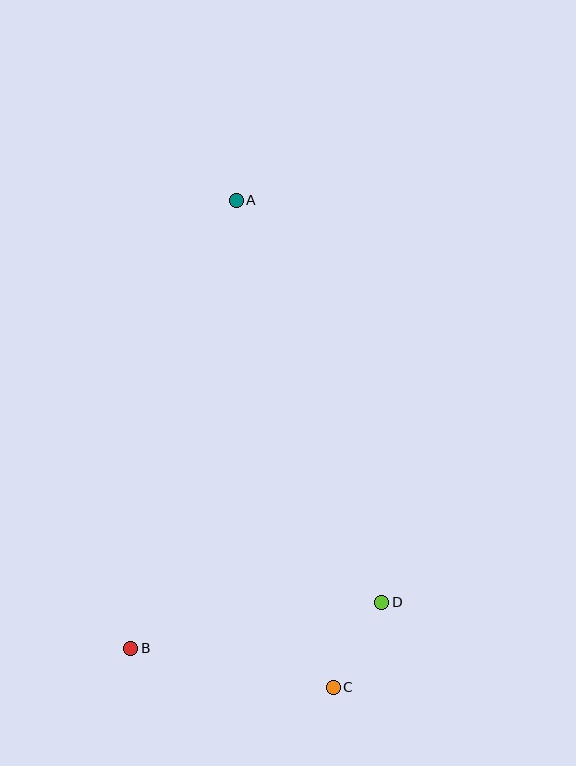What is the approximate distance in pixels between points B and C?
The distance between B and C is approximately 206 pixels.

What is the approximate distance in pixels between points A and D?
The distance between A and D is approximately 428 pixels.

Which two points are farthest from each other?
Points A and C are farthest from each other.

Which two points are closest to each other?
Points C and D are closest to each other.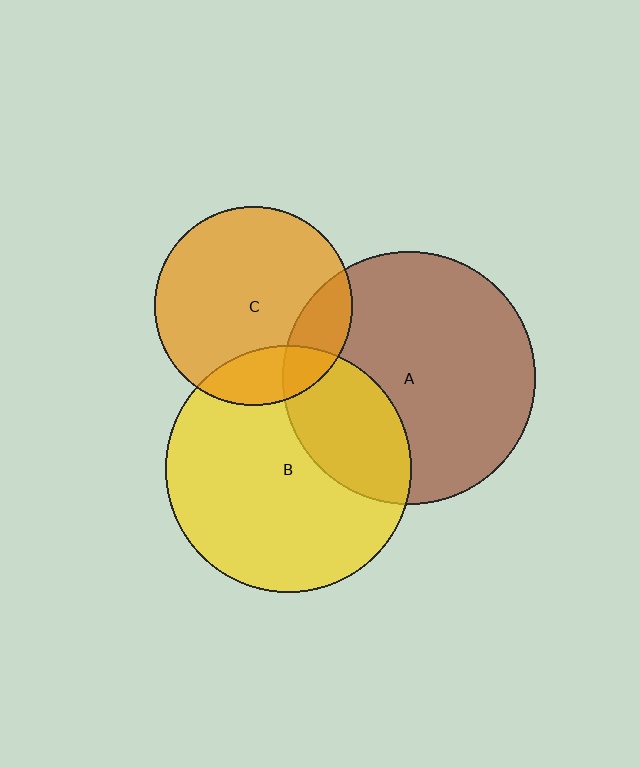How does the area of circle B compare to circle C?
Approximately 1.5 times.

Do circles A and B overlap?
Yes.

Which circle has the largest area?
Circle A (brown).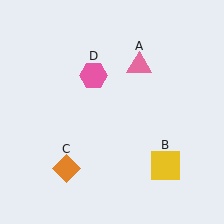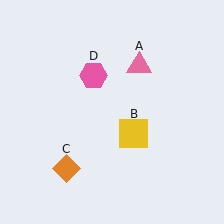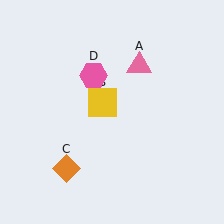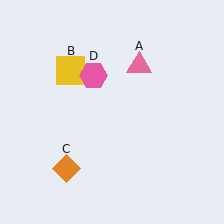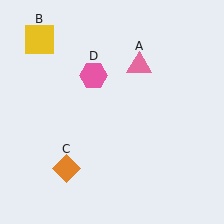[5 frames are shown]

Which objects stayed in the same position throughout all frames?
Pink triangle (object A) and orange diamond (object C) and pink hexagon (object D) remained stationary.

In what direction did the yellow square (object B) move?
The yellow square (object B) moved up and to the left.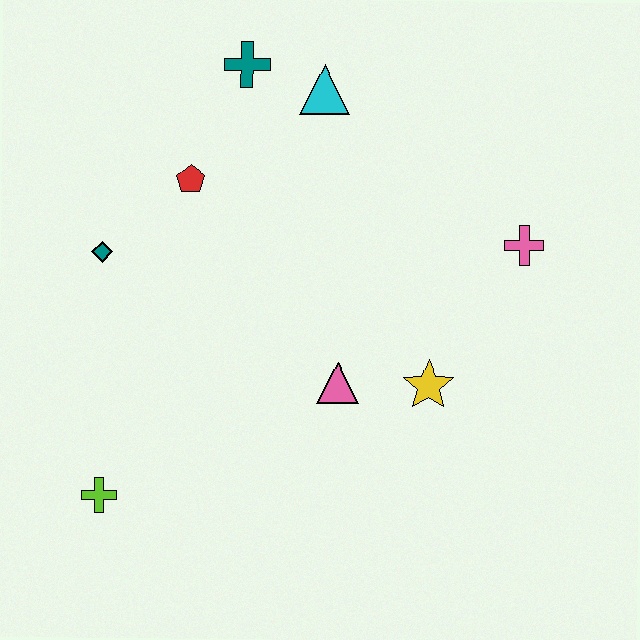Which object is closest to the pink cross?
The yellow star is closest to the pink cross.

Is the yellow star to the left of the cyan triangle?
No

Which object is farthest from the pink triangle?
The teal cross is farthest from the pink triangle.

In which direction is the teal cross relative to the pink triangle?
The teal cross is above the pink triangle.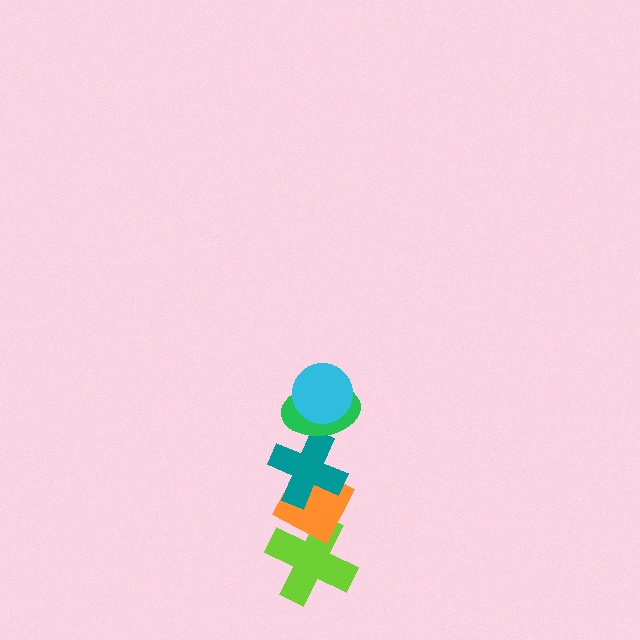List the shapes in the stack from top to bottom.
From top to bottom: the cyan circle, the green ellipse, the teal cross, the orange diamond, the lime cross.